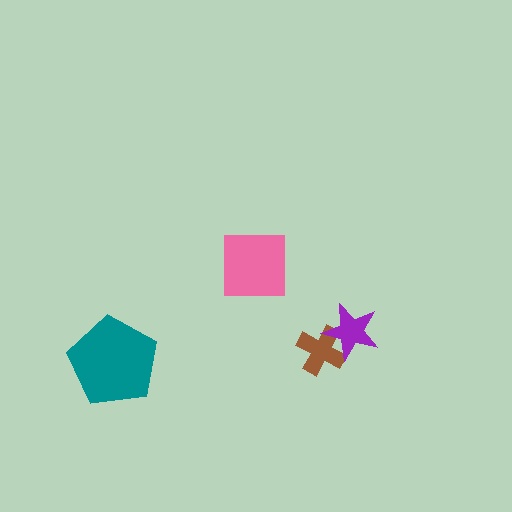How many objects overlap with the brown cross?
1 object overlaps with the brown cross.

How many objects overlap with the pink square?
0 objects overlap with the pink square.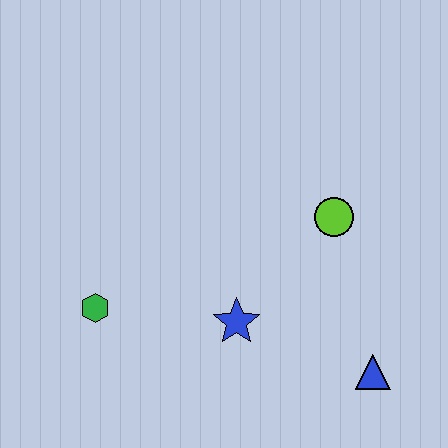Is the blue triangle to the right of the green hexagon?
Yes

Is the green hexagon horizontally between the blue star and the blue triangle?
No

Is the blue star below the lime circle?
Yes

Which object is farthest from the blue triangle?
The green hexagon is farthest from the blue triangle.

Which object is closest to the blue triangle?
The blue star is closest to the blue triangle.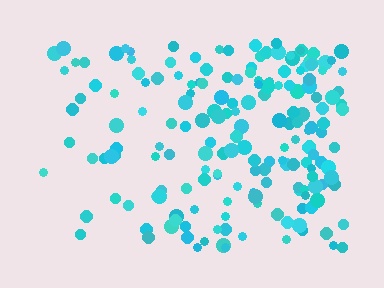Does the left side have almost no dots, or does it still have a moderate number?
Still a moderate number, just noticeably fewer than the right.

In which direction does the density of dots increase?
From left to right, with the right side densest.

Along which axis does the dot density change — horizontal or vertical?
Horizontal.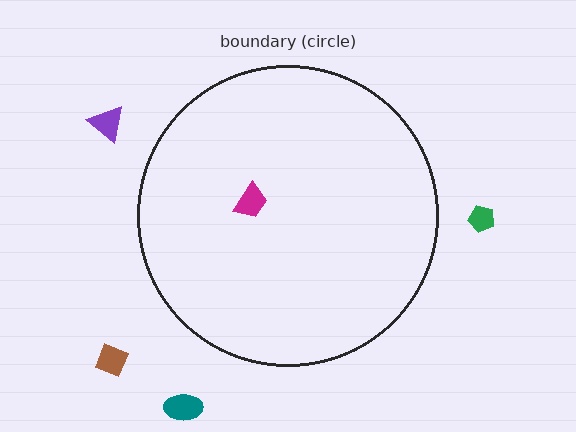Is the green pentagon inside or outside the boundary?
Outside.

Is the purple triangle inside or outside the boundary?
Outside.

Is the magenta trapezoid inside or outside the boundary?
Inside.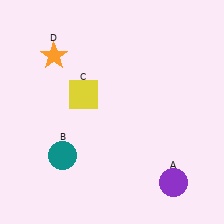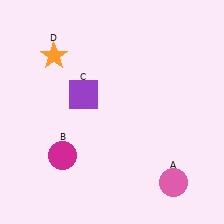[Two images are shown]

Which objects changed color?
A changed from purple to pink. B changed from teal to magenta. C changed from yellow to purple.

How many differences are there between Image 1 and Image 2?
There are 3 differences between the two images.